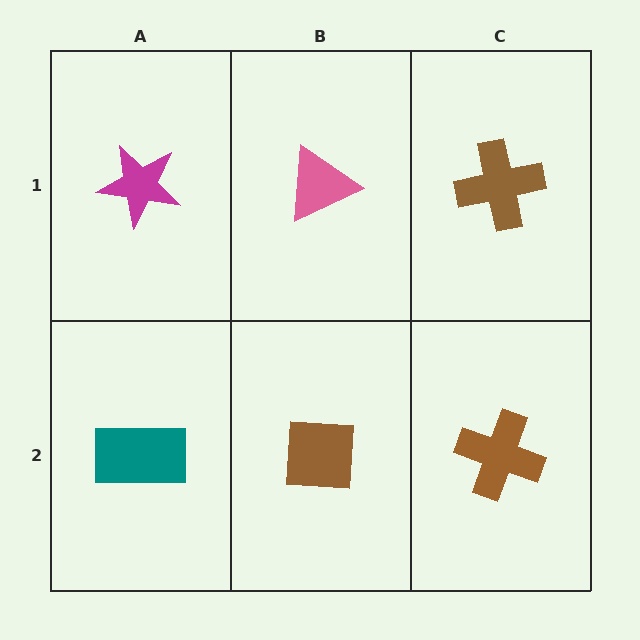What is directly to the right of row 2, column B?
A brown cross.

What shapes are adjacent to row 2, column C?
A brown cross (row 1, column C), a brown square (row 2, column B).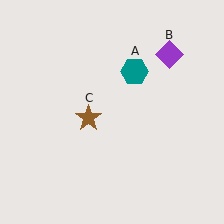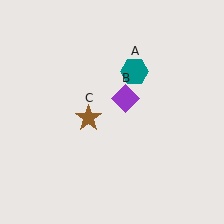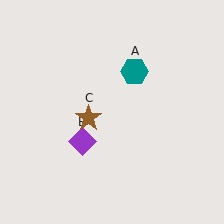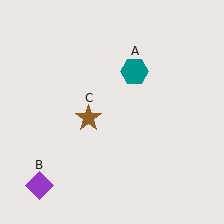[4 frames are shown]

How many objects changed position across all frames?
1 object changed position: purple diamond (object B).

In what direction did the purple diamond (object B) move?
The purple diamond (object B) moved down and to the left.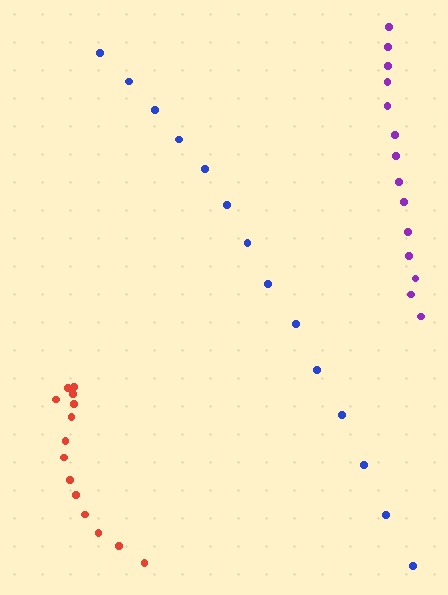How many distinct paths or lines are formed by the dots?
There are 3 distinct paths.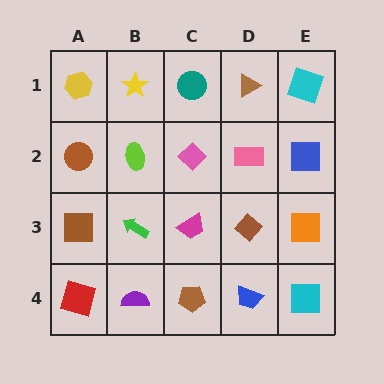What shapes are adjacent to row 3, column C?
A pink diamond (row 2, column C), a brown pentagon (row 4, column C), a green arrow (row 3, column B), a brown diamond (row 3, column D).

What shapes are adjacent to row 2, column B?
A yellow star (row 1, column B), a green arrow (row 3, column B), a brown circle (row 2, column A), a pink diamond (row 2, column C).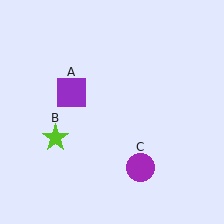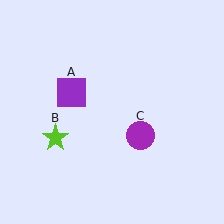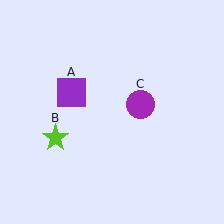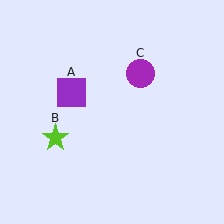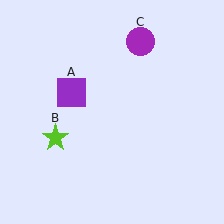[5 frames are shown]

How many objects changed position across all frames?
1 object changed position: purple circle (object C).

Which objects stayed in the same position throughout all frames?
Purple square (object A) and lime star (object B) remained stationary.